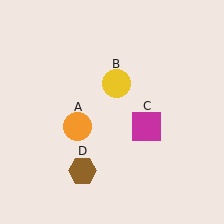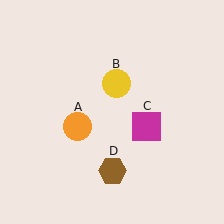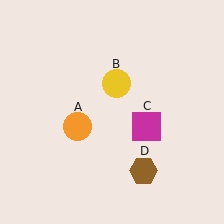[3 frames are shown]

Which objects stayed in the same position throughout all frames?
Orange circle (object A) and yellow circle (object B) and magenta square (object C) remained stationary.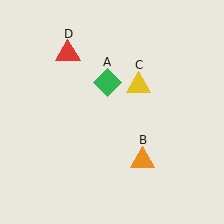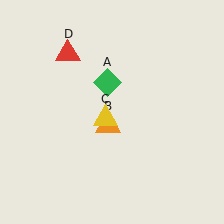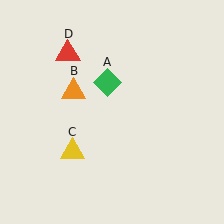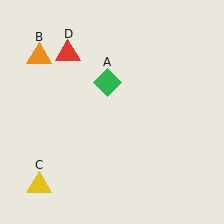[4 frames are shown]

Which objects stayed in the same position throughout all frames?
Green diamond (object A) and red triangle (object D) remained stationary.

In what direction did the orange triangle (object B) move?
The orange triangle (object B) moved up and to the left.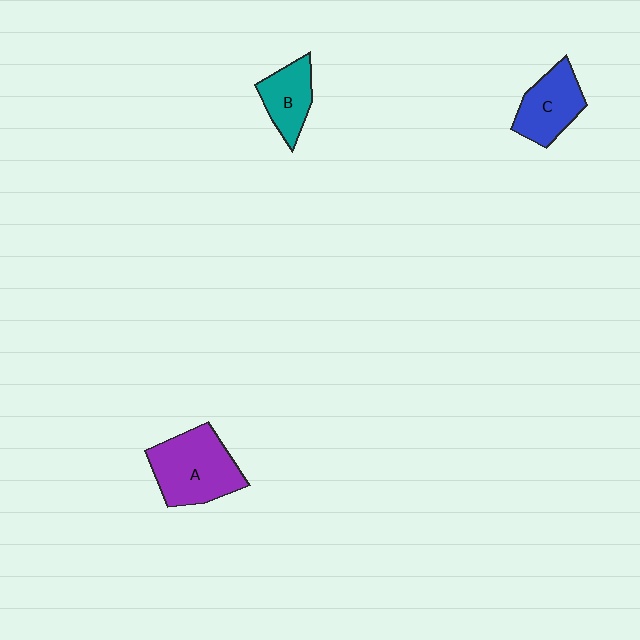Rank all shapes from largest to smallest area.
From largest to smallest: A (purple), C (blue), B (teal).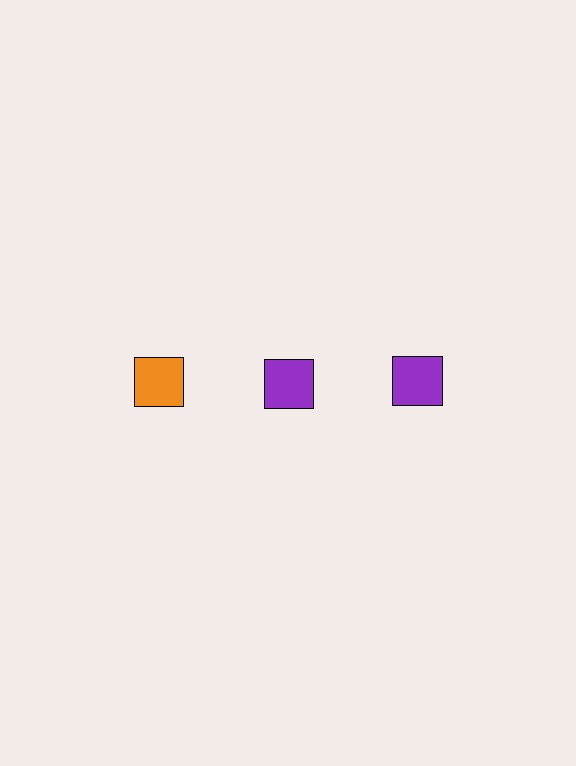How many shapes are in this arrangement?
There are 3 shapes arranged in a grid pattern.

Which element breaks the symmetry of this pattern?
The orange square in the top row, leftmost column breaks the symmetry. All other shapes are purple squares.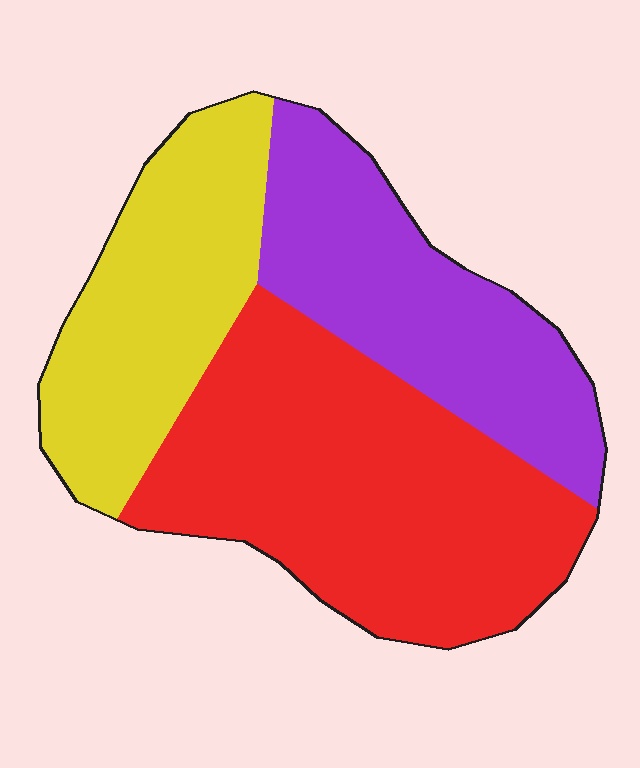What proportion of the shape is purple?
Purple takes up between a quarter and a half of the shape.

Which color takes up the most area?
Red, at roughly 45%.